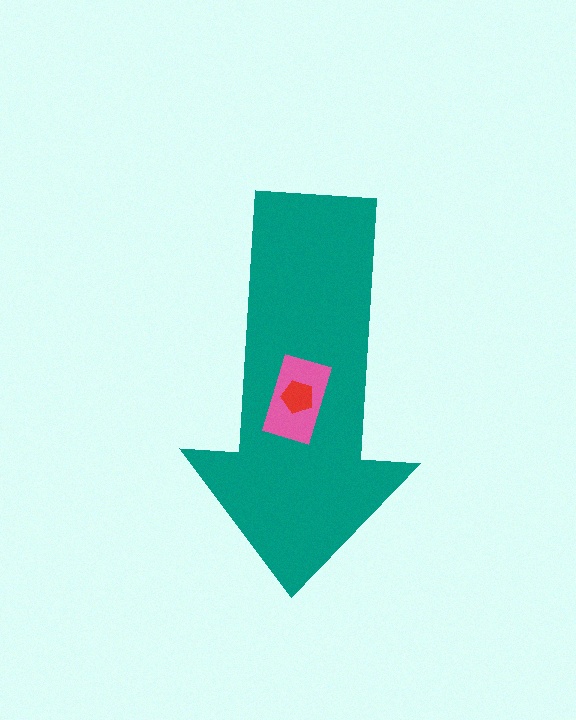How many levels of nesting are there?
3.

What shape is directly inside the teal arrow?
The pink rectangle.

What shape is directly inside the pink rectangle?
The red pentagon.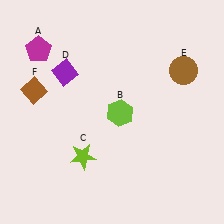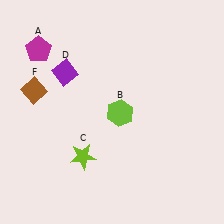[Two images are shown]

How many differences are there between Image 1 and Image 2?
There is 1 difference between the two images.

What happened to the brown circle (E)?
The brown circle (E) was removed in Image 2. It was in the top-right area of Image 1.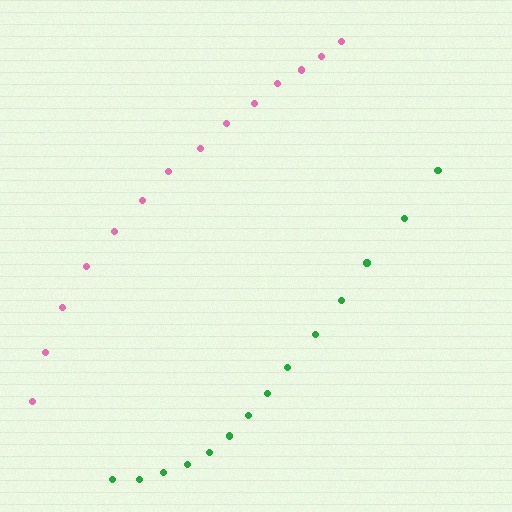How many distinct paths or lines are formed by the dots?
There are 2 distinct paths.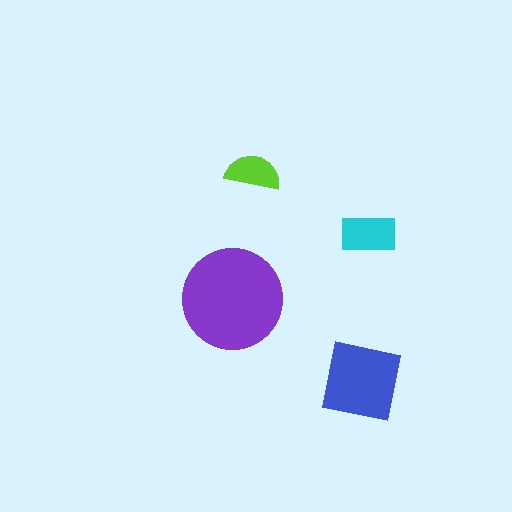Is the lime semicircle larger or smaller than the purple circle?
Smaller.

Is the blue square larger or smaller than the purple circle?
Smaller.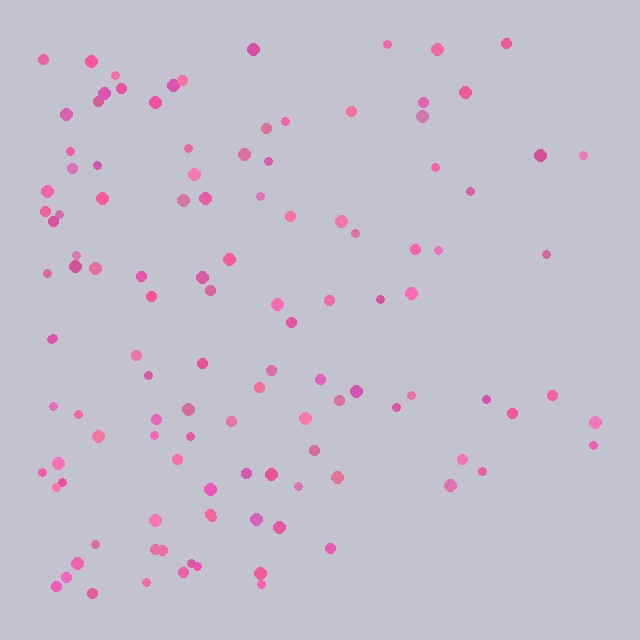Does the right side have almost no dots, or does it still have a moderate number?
Still a moderate number, just noticeably fewer than the left.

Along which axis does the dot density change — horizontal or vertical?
Horizontal.